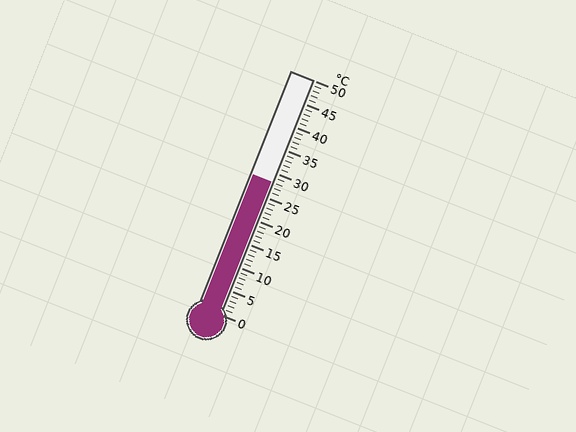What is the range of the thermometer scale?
The thermometer scale ranges from 0°C to 50°C.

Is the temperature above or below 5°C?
The temperature is above 5°C.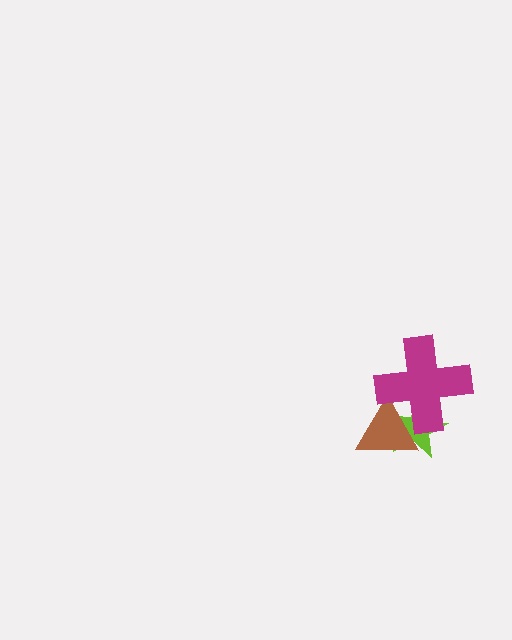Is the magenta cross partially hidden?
No, no other shape covers it.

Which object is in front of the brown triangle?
The magenta cross is in front of the brown triangle.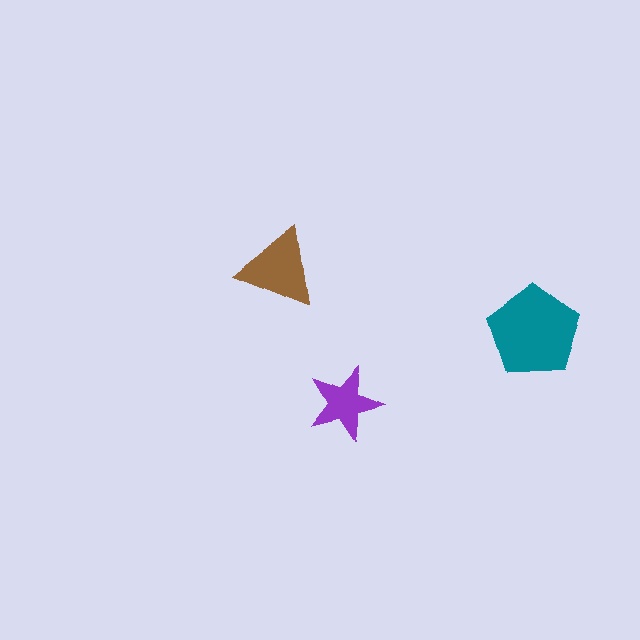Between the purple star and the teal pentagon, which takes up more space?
The teal pentagon.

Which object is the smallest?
The purple star.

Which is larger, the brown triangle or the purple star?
The brown triangle.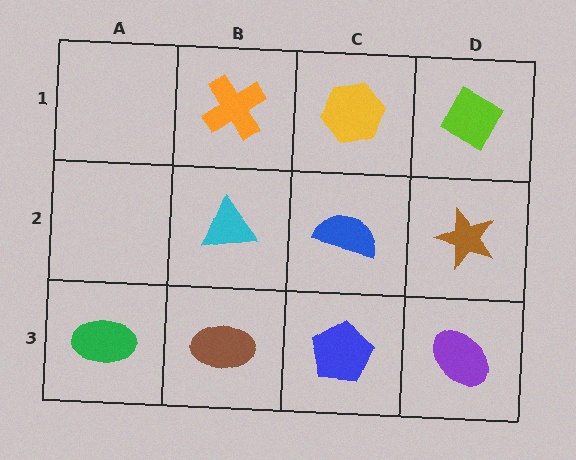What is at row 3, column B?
A brown ellipse.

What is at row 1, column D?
A lime diamond.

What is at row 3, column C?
A blue pentagon.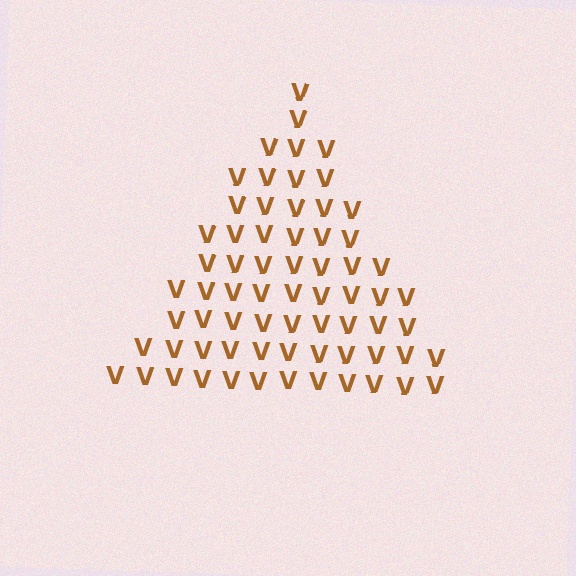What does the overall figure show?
The overall figure shows a triangle.